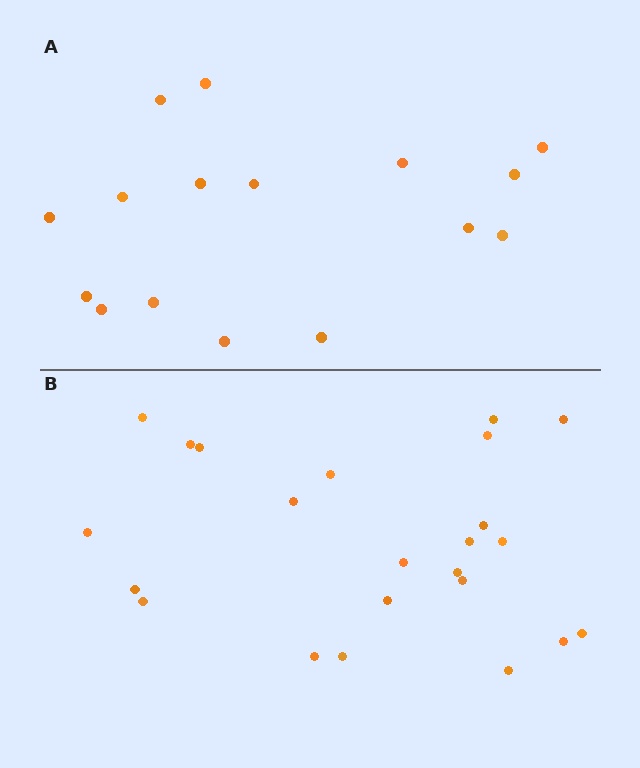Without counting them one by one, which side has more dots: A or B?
Region B (the bottom region) has more dots.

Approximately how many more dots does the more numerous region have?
Region B has roughly 8 or so more dots than region A.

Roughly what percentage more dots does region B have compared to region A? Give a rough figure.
About 45% more.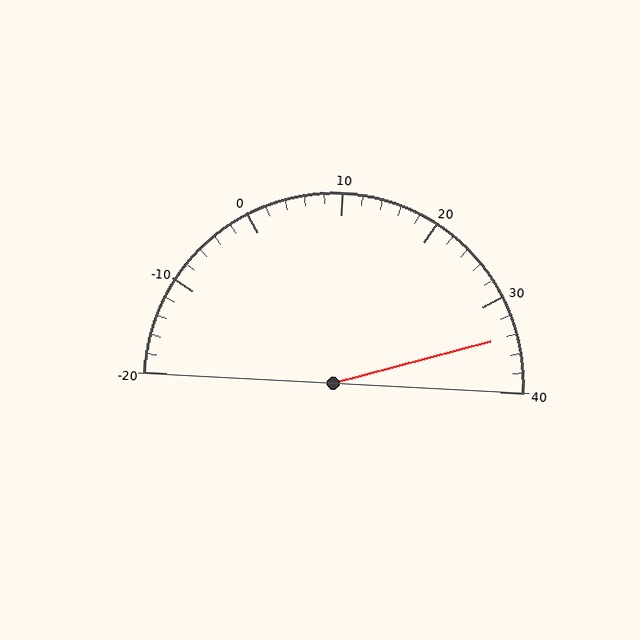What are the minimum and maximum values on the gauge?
The gauge ranges from -20 to 40.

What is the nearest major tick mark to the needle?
The nearest major tick mark is 30.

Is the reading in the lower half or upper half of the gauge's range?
The reading is in the upper half of the range (-20 to 40).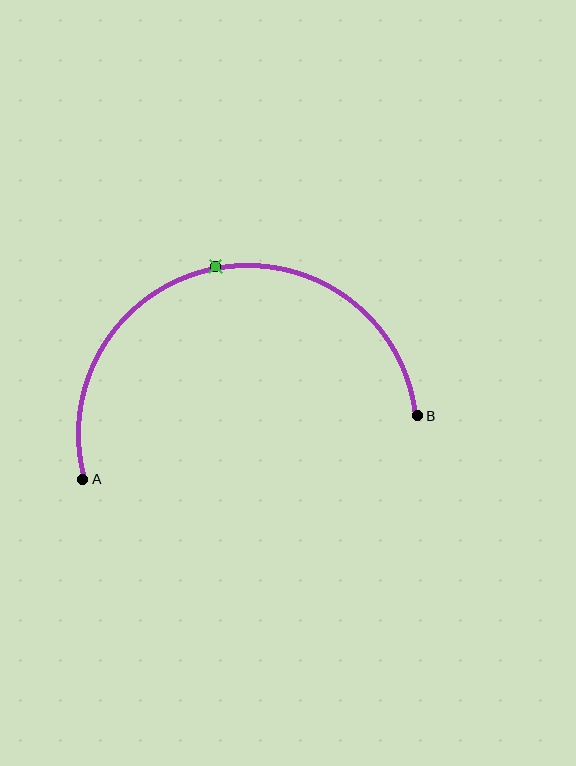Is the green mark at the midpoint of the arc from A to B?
Yes. The green mark lies on the arc at equal arc-length from both A and B — it is the arc midpoint.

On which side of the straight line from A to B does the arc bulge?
The arc bulges above the straight line connecting A and B.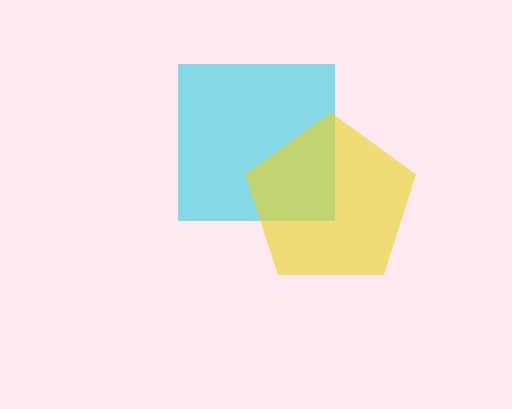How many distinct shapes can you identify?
There are 2 distinct shapes: a cyan square, a yellow pentagon.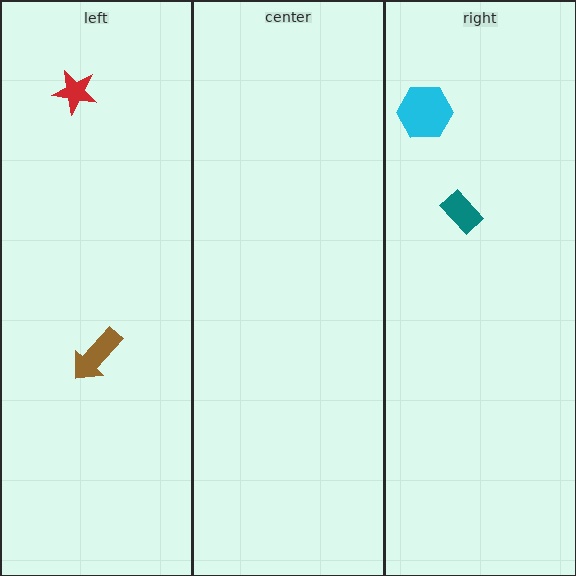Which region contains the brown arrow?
The left region.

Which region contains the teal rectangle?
The right region.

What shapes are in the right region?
The cyan hexagon, the teal rectangle.